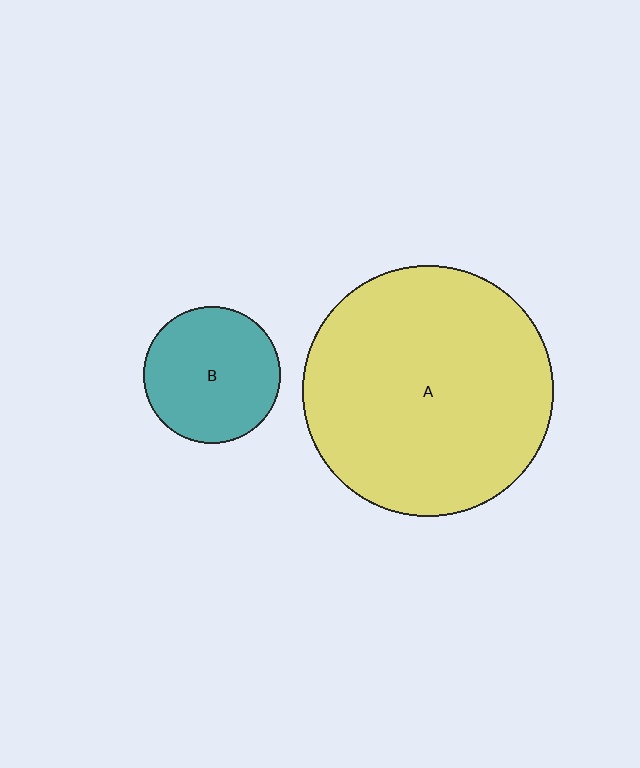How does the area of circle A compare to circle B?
Approximately 3.4 times.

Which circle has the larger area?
Circle A (yellow).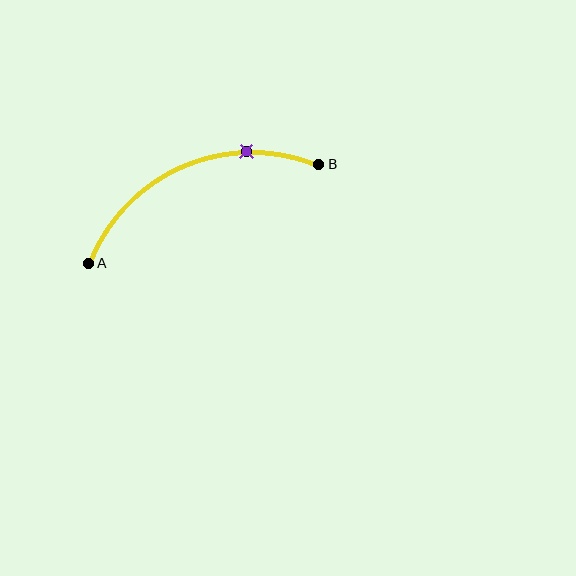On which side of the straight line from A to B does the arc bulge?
The arc bulges above the straight line connecting A and B.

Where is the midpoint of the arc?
The arc midpoint is the point on the curve farthest from the straight line joining A and B. It sits above that line.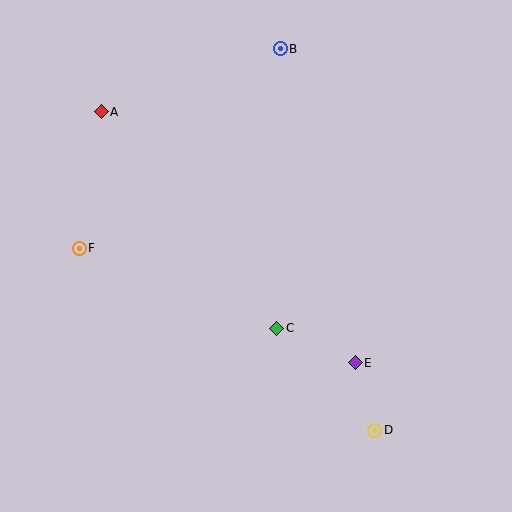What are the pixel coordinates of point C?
Point C is at (277, 328).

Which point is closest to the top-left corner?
Point A is closest to the top-left corner.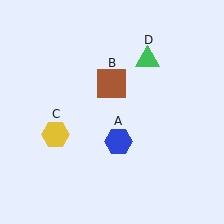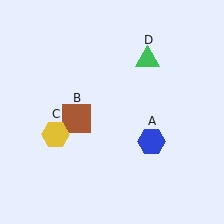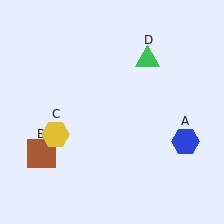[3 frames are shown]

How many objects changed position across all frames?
2 objects changed position: blue hexagon (object A), brown square (object B).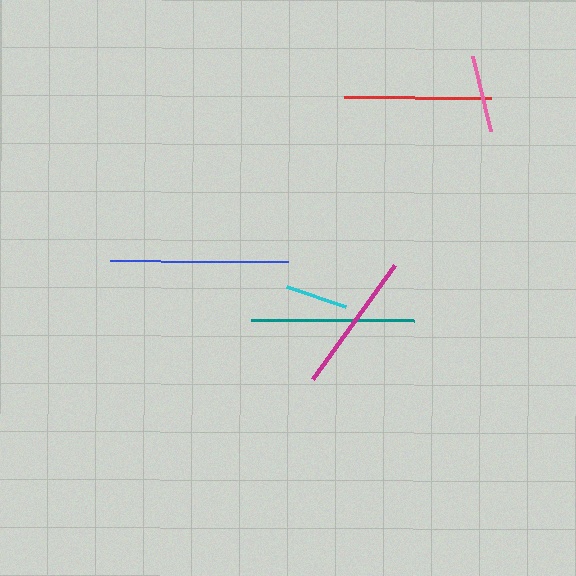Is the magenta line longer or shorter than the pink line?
The magenta line is longer than the pink line.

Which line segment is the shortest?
The cyan line is the shortest at approximately 62 pixels.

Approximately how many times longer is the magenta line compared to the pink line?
The magenta line is approximately 1.8 times the length of the pink line.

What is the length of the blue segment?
The blue segment is approximately 178 pixels long.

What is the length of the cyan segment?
The cyan segment is approximately 62 pixels long.